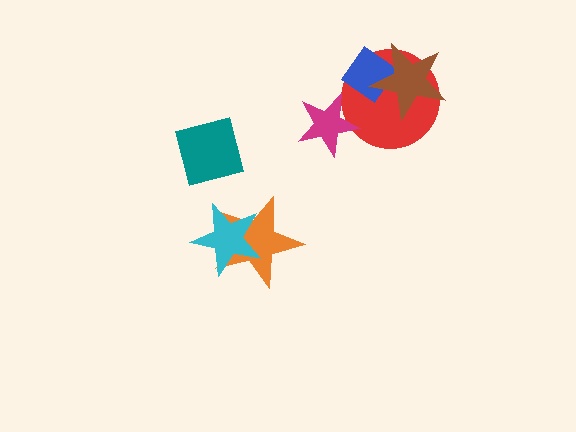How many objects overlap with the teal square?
0 objects overlap with the teal square.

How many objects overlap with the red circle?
3 objects overlap with the red circle.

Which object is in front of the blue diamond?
The brown star is in front of the blue diamond.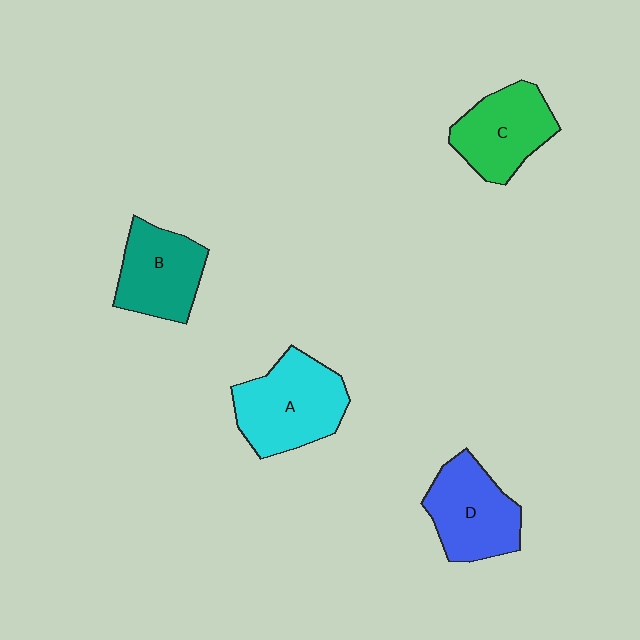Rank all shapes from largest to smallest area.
From largest to smallest: A (cyan), D (blue), C (green), B (teal).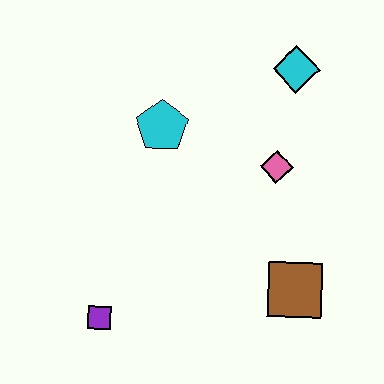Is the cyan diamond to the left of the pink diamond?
No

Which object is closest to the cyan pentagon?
The pink diamond is closest to the cyan pentagon.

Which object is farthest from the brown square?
The cyan diamond is farthest from the brown square.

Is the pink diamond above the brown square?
Yes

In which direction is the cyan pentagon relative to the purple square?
The cyan pentagon is above the purple square.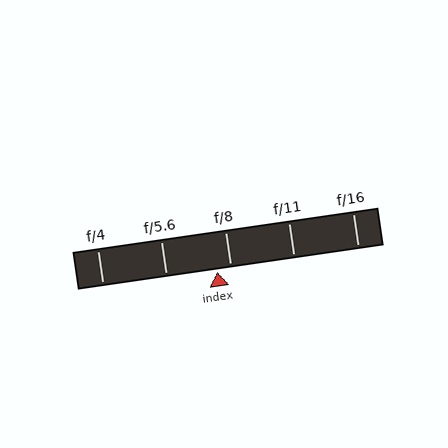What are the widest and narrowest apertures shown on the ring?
The widest aperture shown is f/4 and the narrowest is f/16.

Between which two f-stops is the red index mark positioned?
The index mark is between f/5.6 and f/8.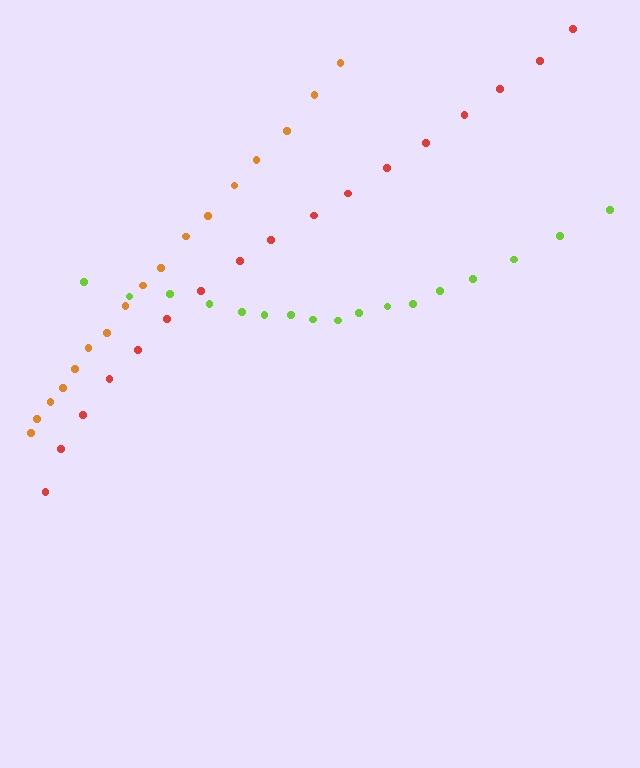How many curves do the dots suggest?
There are 3 distinct paths.